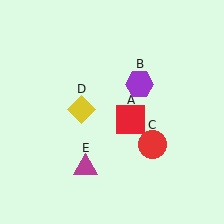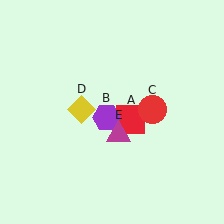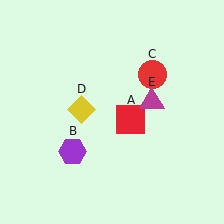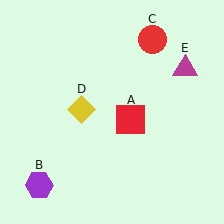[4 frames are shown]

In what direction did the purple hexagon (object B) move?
The purple hexagon (object B) moved down and to the left.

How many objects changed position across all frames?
3 objects changed position: purple hexagon (object B), red circle (object C), magenta triangle (object E).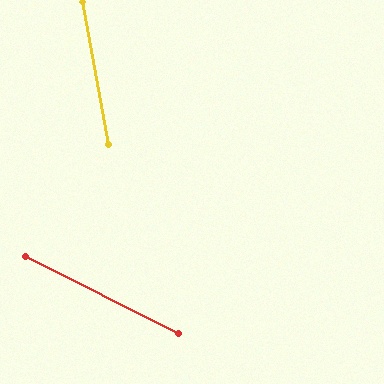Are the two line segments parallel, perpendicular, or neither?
Neither parallel nor perpendicular — they differ by about 53°.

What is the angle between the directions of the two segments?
Approximately 53 degrees.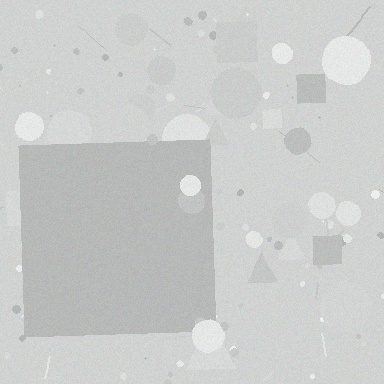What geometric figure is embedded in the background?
A square is embedded in the background.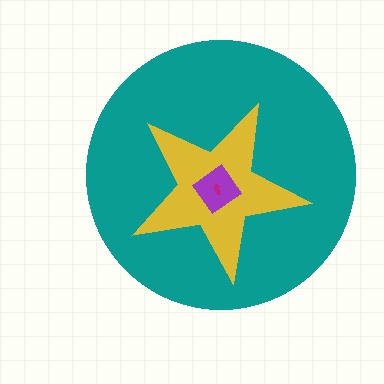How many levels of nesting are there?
4.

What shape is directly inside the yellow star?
The purple diamond.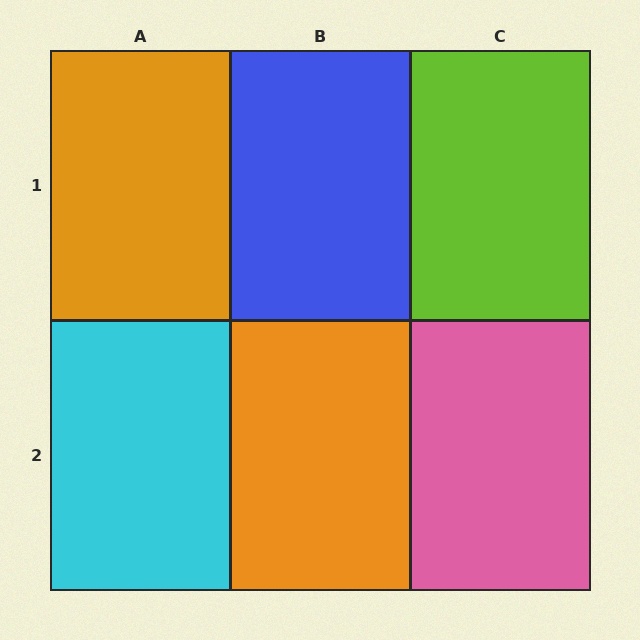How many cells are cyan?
1 cell is cyan.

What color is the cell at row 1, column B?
Blue.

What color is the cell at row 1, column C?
Lime.